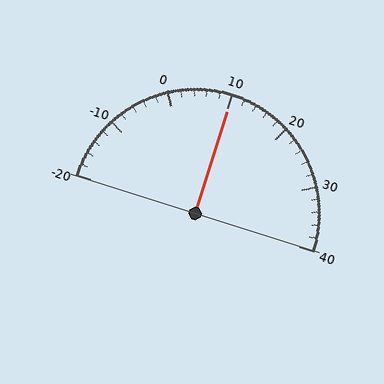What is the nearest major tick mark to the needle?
The nearest major tick mark is 10.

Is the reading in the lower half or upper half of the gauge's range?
The reading is in the upper half of the range (-20 to 40).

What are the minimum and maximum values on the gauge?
The gauge ranges from -20 to 40.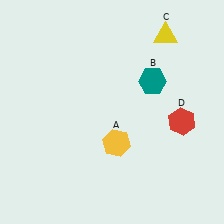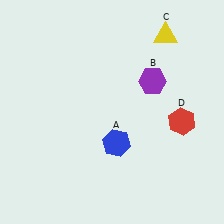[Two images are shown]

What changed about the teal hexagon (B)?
In Image 1, B is teal. In Image 2, it changed to purple.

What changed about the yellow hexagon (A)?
In Image 1, A is yellow. In Image 2, it changed to blue.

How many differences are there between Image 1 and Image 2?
There are 2 differences between the two images.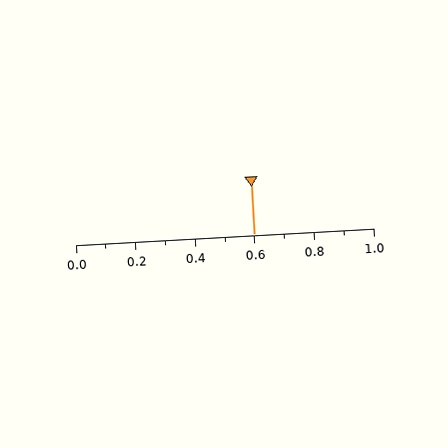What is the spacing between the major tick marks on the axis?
The major ticks are spaced 0.2 apart.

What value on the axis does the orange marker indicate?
The marker indicates approximately 0.6.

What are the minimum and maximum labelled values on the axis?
The axis runs from 0.0 to 1.0.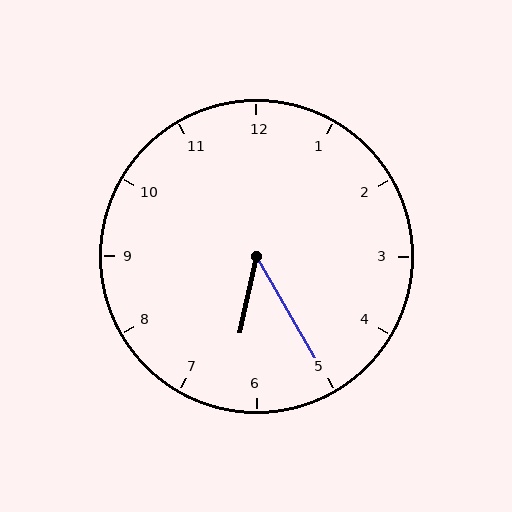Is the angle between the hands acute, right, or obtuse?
It is acute.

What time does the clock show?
6:25.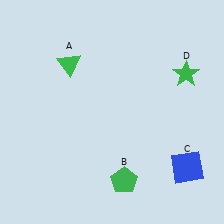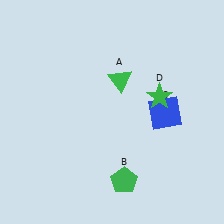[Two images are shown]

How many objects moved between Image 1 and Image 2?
3 objects moved between the two images.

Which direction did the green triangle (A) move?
The green triangle (A) moved right.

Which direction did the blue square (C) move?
The blue square (C) moved up.